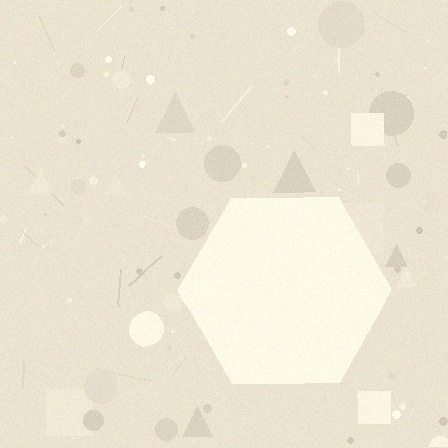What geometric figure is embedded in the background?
A hexagon is embedded in the background.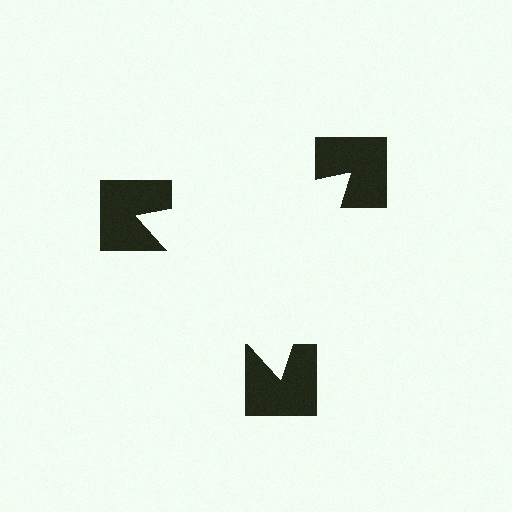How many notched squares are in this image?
There are 3 — one at each vertex of the illusory triangle.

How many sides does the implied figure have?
3 sides.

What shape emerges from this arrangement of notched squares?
An illusory triangle — its edges are inferred from the aligned wedge cuts in the notched squares, not physically drawn.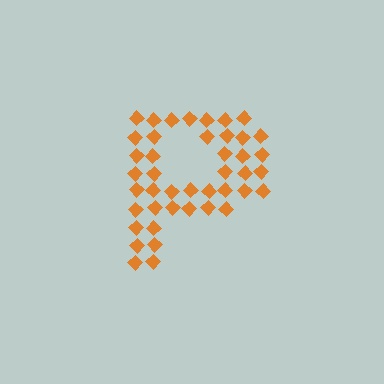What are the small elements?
The small elements are diamonds.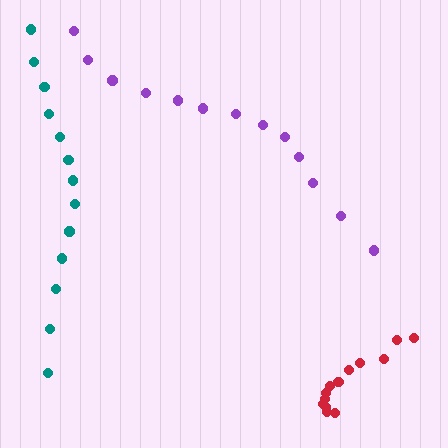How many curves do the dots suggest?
There are 3 distinct paths.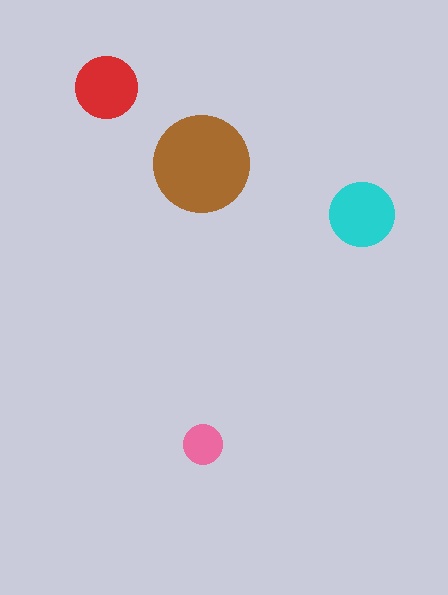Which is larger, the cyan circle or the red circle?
The cyan one.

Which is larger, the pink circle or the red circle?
The red one.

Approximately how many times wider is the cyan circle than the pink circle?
About 1.5 times wider.